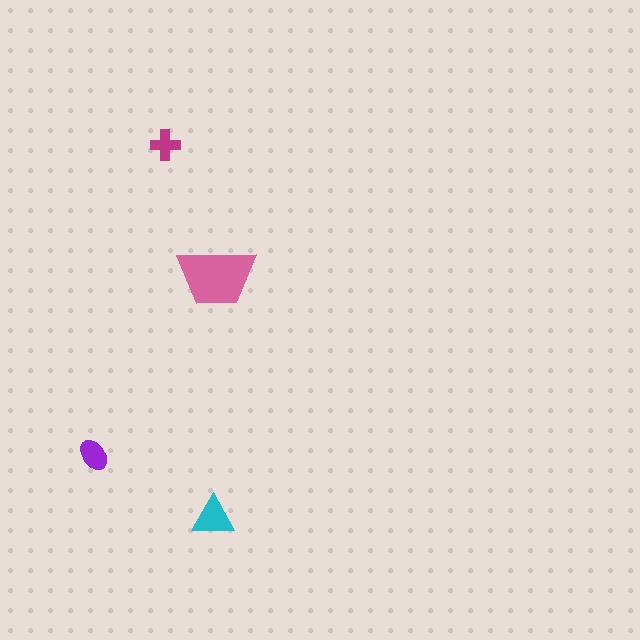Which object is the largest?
The pink trapezoid.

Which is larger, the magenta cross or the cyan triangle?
The cyan triangle.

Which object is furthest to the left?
The purple ellipse is leftmost.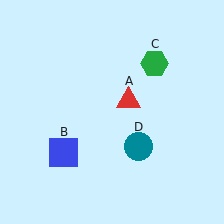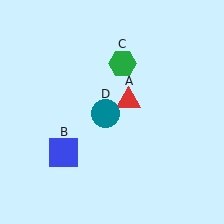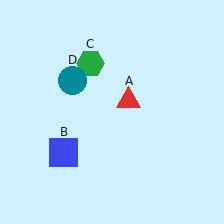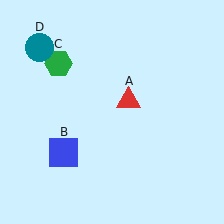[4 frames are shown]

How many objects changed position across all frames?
2 objects changed position: green hexagon (object C), teal circle (object D).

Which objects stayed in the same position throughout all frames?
Red triangle (object A) and blue square (object B) remained stationary.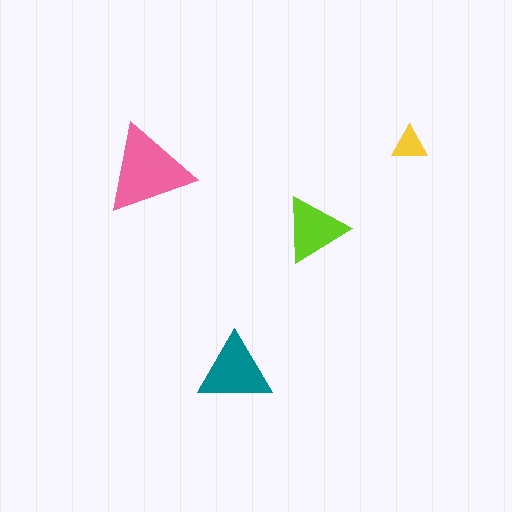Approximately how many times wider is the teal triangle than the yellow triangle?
About 2 times wider.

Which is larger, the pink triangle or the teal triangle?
The pink one.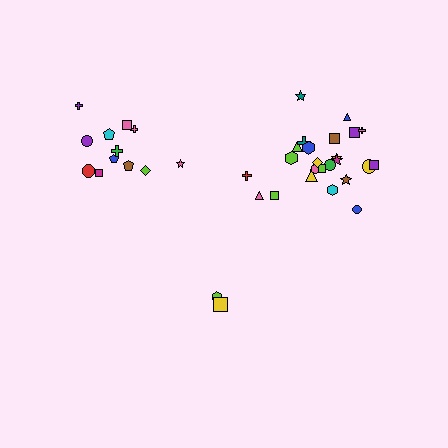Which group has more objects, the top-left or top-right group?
The top-right group.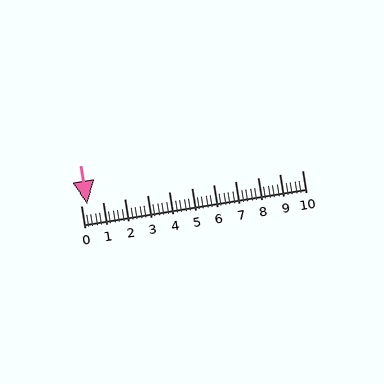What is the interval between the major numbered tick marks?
The major tick marks are spaced 1 units apart.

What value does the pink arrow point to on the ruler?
The pink arrow points to approximately 0.3.